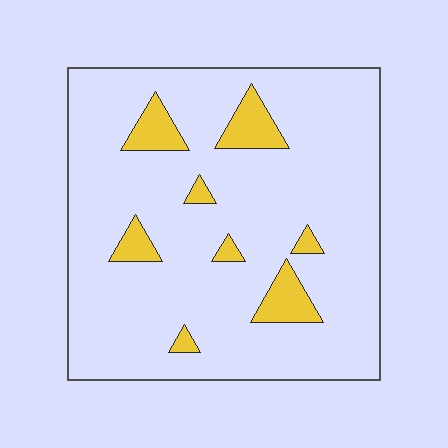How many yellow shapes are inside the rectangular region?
8.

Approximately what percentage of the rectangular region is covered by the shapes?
Approximately 10%.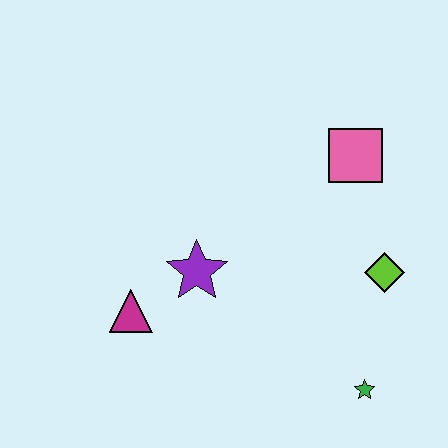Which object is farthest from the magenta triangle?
The pink square is farthest from the magenta triangle.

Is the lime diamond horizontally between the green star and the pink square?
No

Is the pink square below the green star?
No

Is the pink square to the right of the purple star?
Yes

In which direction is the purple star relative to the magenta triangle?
The purple star is to the right of the magenta triangle.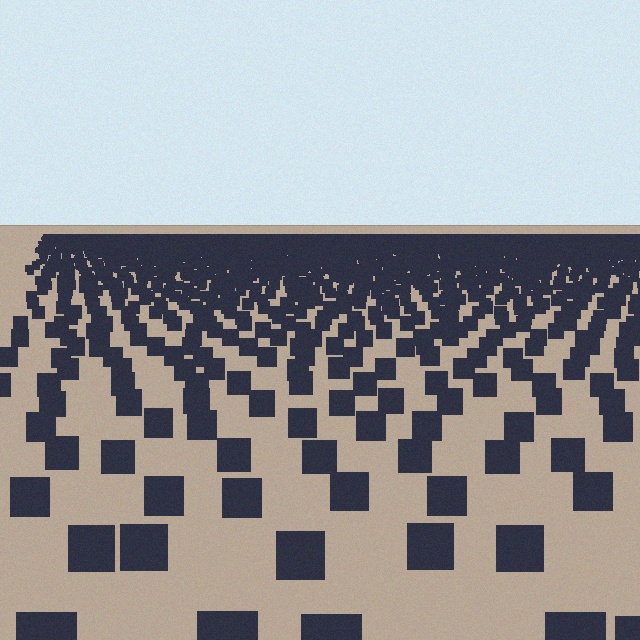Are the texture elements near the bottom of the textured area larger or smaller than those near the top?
Larger. Near the bottom, elements are closer to the viewer and appear at a bigger on-screen size.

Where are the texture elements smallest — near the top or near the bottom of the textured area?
Near the top.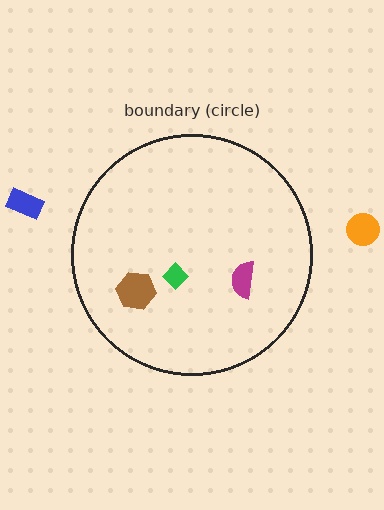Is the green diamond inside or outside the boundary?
Inside.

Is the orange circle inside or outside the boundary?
Outside.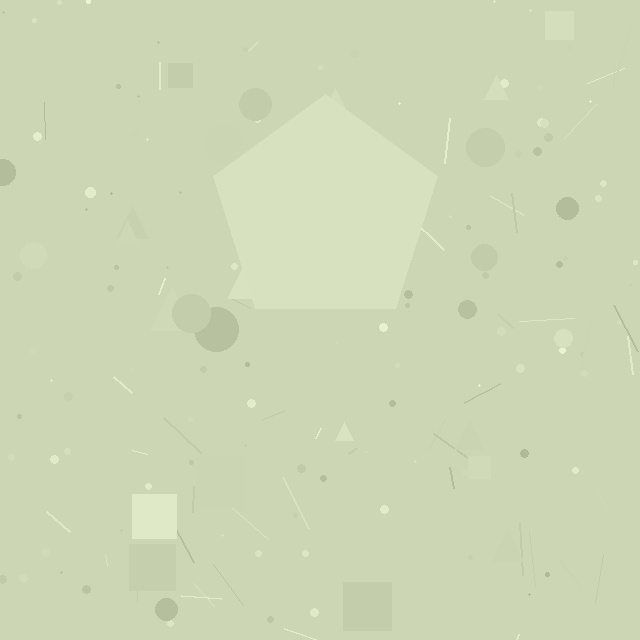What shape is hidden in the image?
A pentagon is hidden in the image.